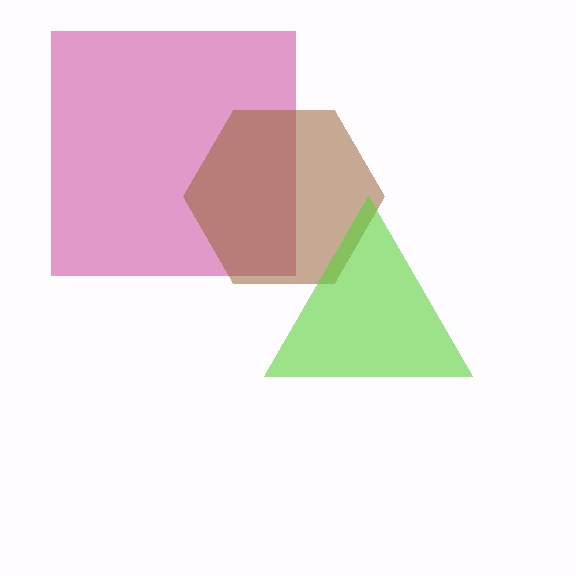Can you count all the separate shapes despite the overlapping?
Yes, there are 3 separate shapes.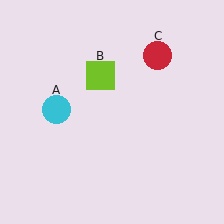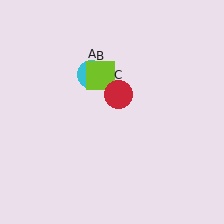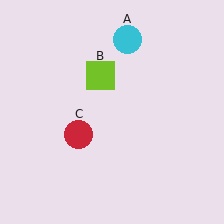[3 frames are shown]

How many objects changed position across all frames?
2 objects changed position: cyan circle (object A), red circle (object C).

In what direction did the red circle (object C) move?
The red circle (object C) moved down and to the left.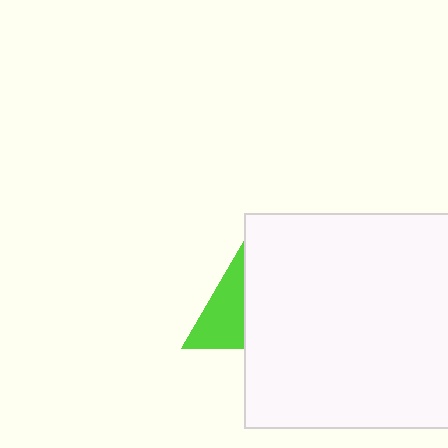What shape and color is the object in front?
The object in front is a white square.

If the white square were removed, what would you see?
You would see the complete lime triangle.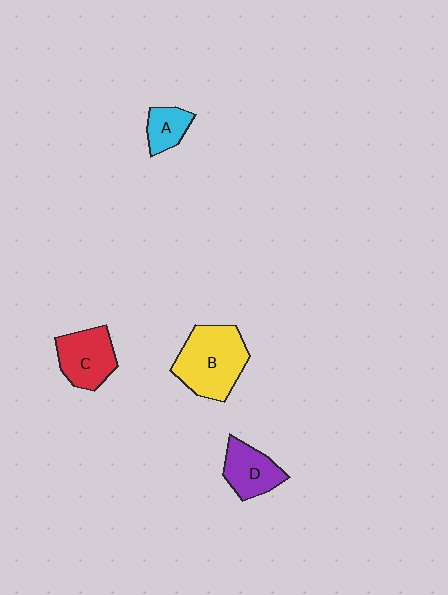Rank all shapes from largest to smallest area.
From largest to smallest: B (yellow), C (red), D (purple), A (cyan).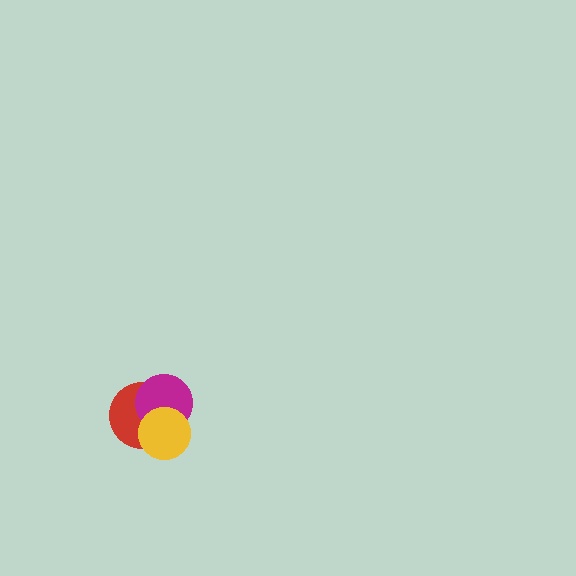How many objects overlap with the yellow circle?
2 objects overlap with the yellow circle.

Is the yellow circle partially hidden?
No, no other shape covers it.